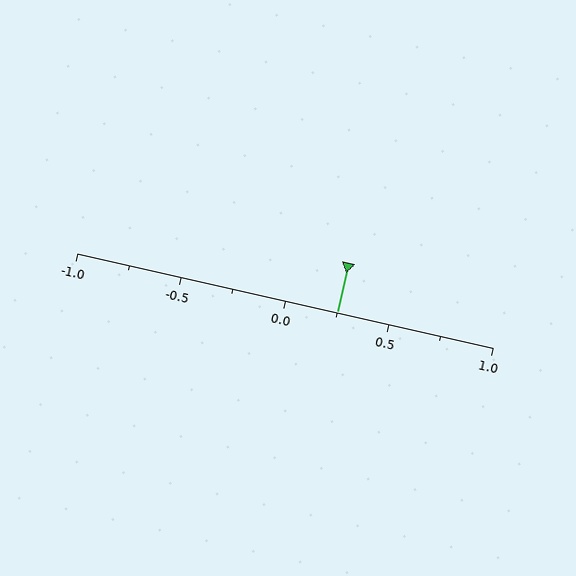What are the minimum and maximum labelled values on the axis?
The axis runs from -1.0 to 1.0.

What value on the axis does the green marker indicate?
The marker indicates approximately 0.25.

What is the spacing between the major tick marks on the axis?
The major ticks are spaced 0.5 apart.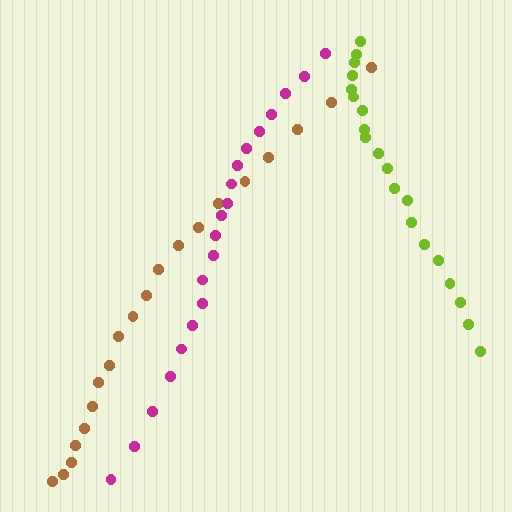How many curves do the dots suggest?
There are 3 distinct paths.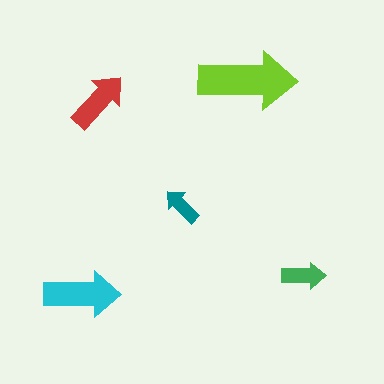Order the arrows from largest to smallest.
the lime one, the cyan one, the red one, the green one, the teal one.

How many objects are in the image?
There are 5 objects in the image.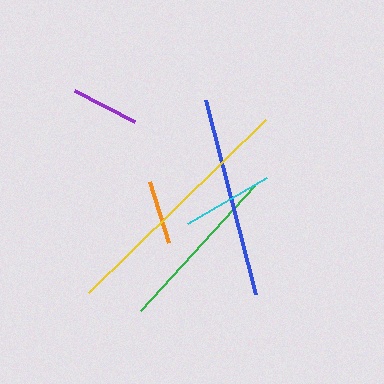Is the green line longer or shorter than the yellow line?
The yellow line is longer than the green line.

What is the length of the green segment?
The green segment is approximately 169 pixels long.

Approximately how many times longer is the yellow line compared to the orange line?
The yellow line is approximately 3.9 times the length of the orange line.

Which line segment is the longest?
The yellow line is the longest at approximately 247 pixels.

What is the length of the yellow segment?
The yellow segment is approximately 247 pixels long.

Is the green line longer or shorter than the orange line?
The green line is longer than the orange line.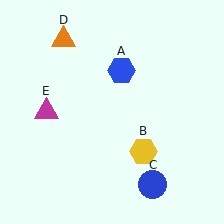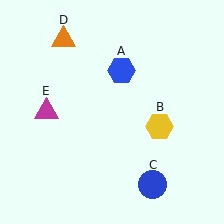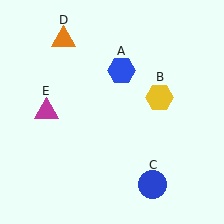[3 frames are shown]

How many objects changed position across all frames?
1 object changed position: yellow hexagon (object B).